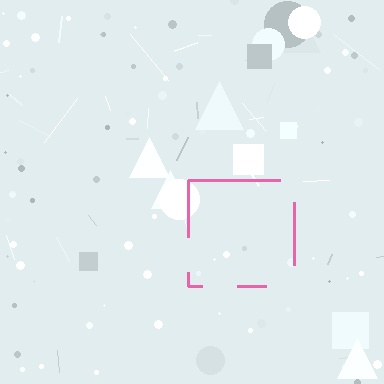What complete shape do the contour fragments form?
The contour fragments form a square.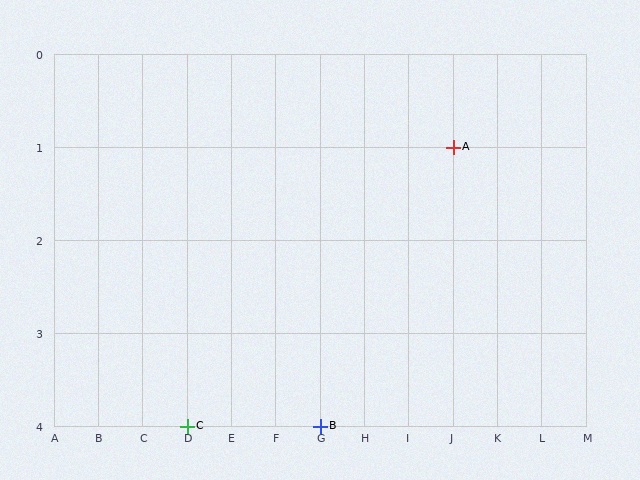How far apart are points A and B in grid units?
Points A and B are 3 columns and 3 rows apart (about 4.2 grid units diagonally).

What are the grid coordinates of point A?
Point A is at grid coordinates (J, 1).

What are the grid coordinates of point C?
Point C is at grid coordinates (D, 4).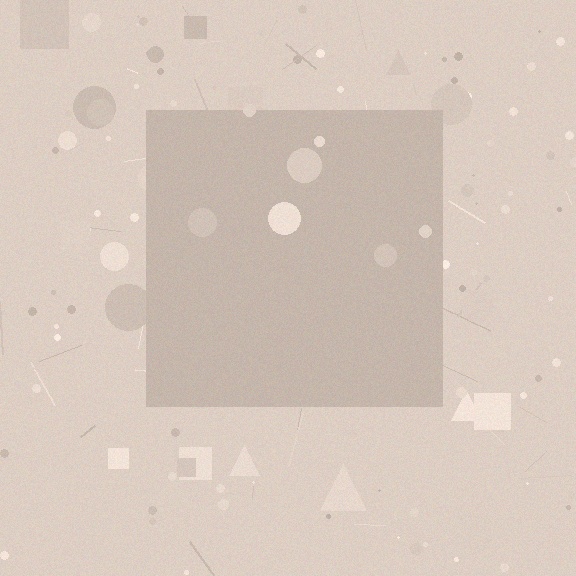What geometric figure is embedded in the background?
A square is embedded in the background.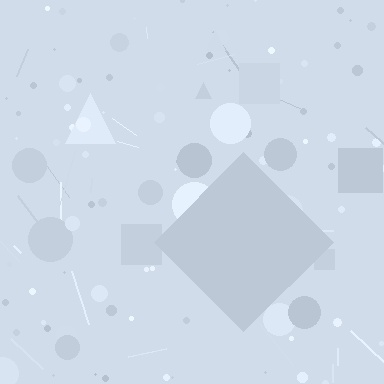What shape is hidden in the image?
A diamond is hidden in the image.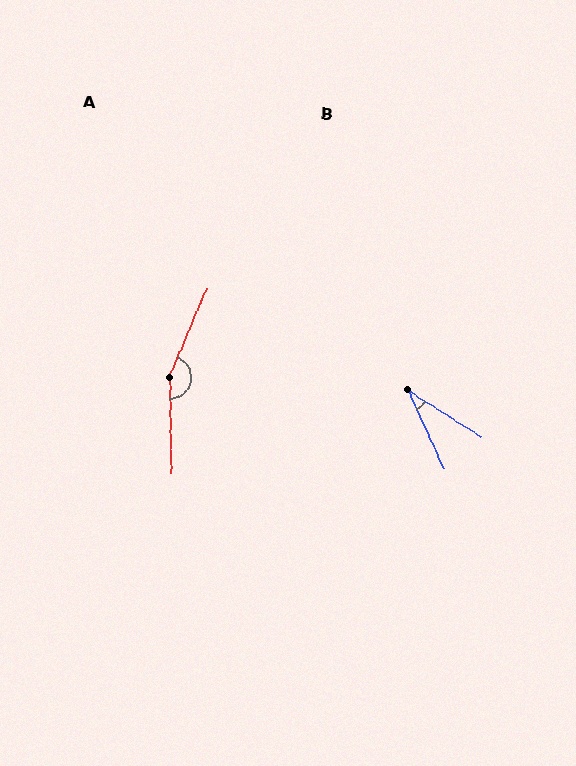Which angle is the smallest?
B, at approximately 33 degrees.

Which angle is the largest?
A, at approximately 156 degrees.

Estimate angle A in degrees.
Approximately 156 degrees.